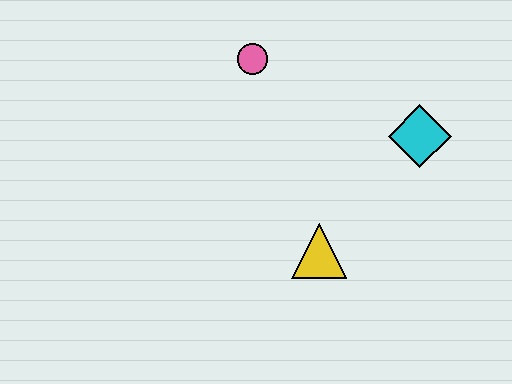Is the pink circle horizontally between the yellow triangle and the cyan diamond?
No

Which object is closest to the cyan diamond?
The yellow triangle is closest to the cyan diamond.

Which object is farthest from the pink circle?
The yellow triangle is farthest from the pink circle.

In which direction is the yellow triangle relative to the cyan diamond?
The yellow triangle is below the cyan diamond.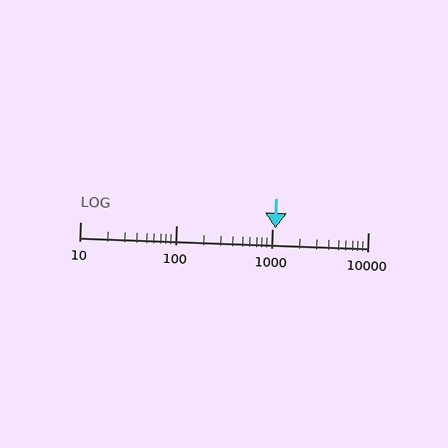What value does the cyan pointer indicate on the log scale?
The pointer indicates approximately 1100.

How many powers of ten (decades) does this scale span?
The scale spans 3 decades, from 10 to 10000.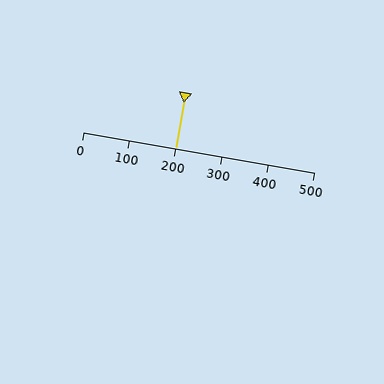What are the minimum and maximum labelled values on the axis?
The axis runs from 0 to 500.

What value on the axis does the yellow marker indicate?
The marker indicates approximately 200.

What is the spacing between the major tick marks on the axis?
The major ticks are spaced 100 apart.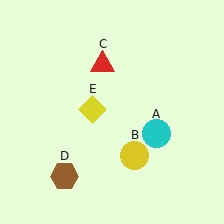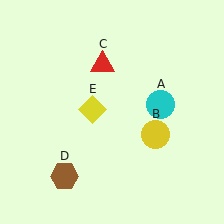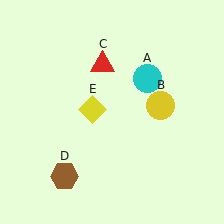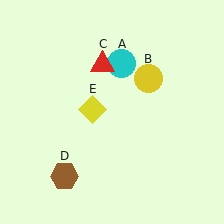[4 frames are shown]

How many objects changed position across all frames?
2 objects changed position: cyan circle (object A), yellow circle (object B).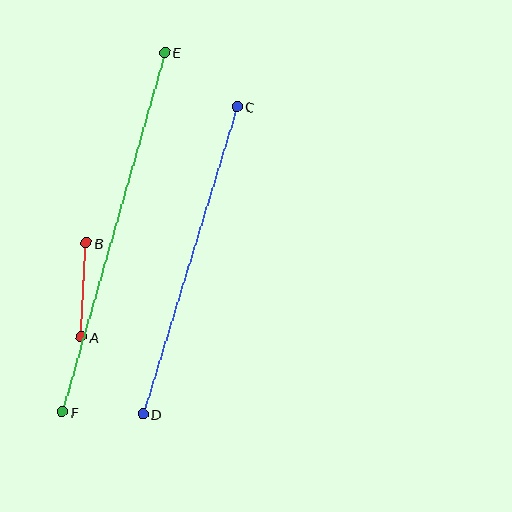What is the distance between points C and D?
The distance is approximately 321 pixels.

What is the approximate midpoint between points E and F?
The midpoint is at approximately (113, 232) pixels.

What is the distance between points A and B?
The distance is approximately 94 pixels.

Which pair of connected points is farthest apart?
Points E and F are farthest apart.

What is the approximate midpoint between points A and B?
The midpoint is at approximately (84, 290) pixels.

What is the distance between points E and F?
The distance is approximately 374 pixels.